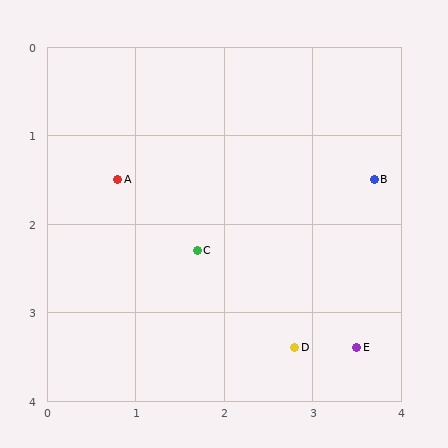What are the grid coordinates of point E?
Point E is at approximately (3.5, 3.4).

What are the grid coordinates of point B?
Point B is at approximately (3.7, 1.5).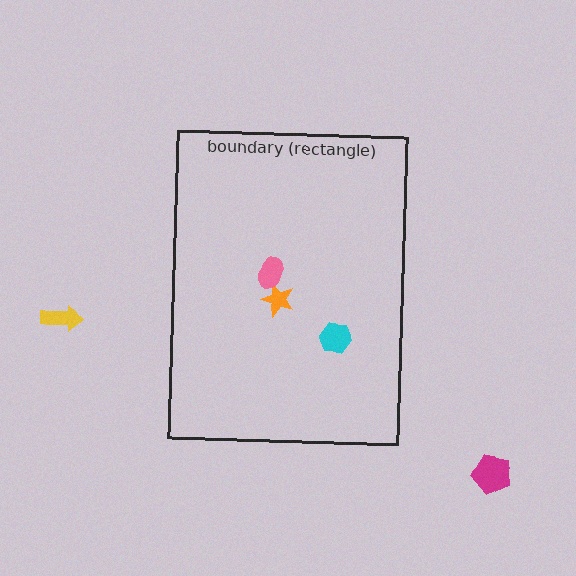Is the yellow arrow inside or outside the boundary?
Outside.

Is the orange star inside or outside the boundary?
Inside.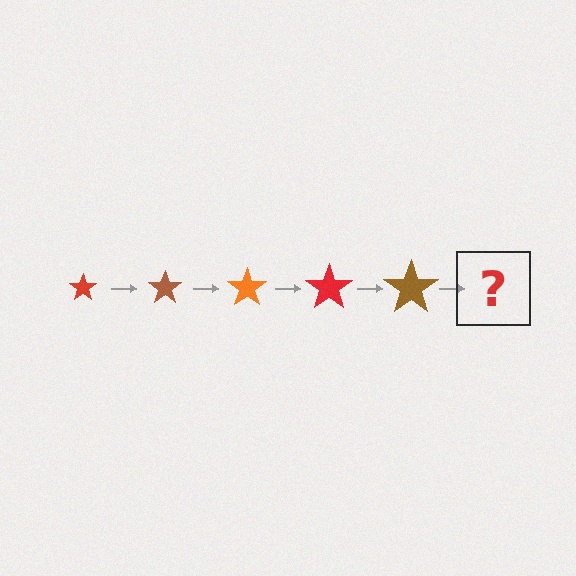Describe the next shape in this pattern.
It should be an orange star, larger than the previous one.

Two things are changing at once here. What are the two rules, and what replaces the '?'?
The two rules are that the star grows larger each step and the color cycles through red, brown, and orange. The '?' should be an orange star, larger than the previous one.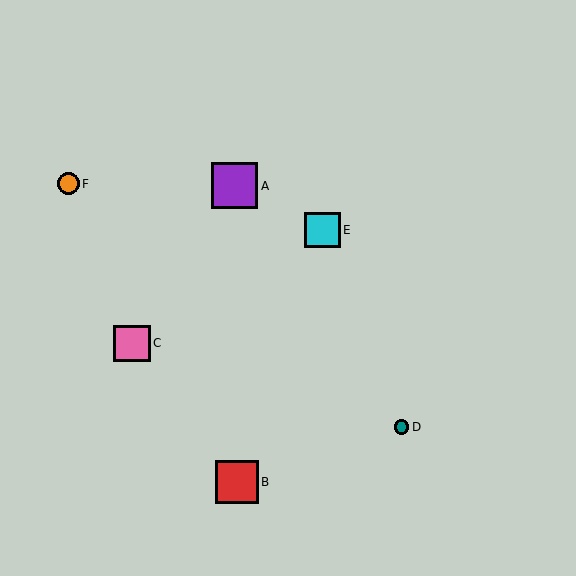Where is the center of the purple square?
The center of the purple square is at (235, 186).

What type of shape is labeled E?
Shape E is a cyan square.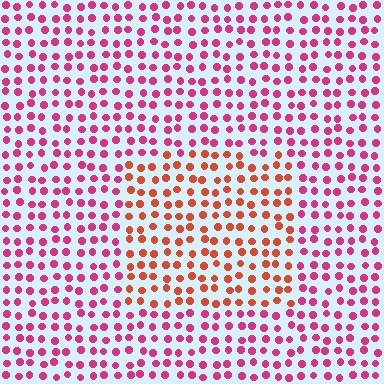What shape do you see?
I see a rectangle.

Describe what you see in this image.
The image is filled with small magenta elements in a uniform arrangement. A rectangle-shaped region is visible where the elements are tinted to a slightly different hue, forming a subtle color boundary.